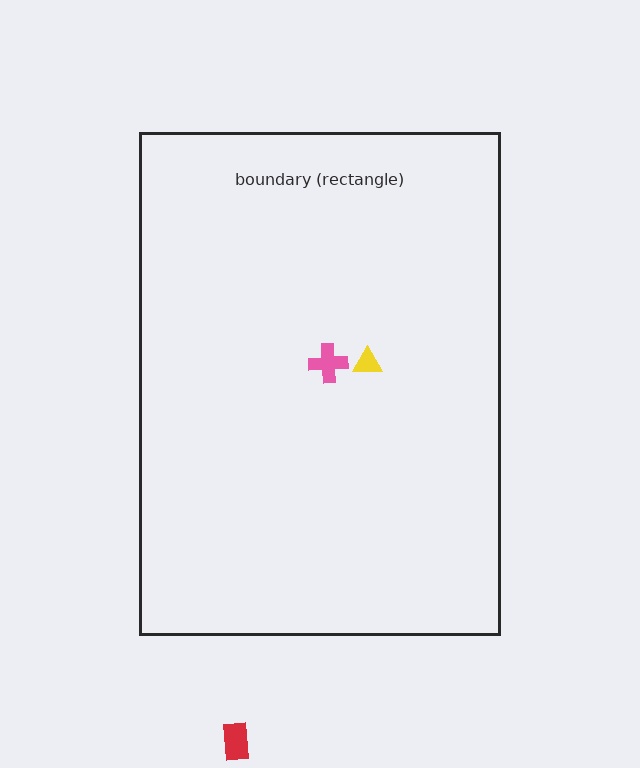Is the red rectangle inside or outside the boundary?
Outside.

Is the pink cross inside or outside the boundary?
Inside.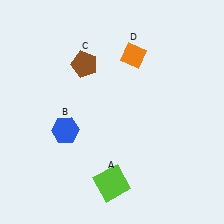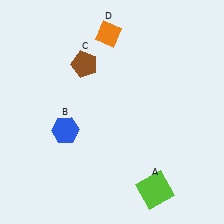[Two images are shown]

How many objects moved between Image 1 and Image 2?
2 objects moved between the two images.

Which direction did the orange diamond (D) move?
The orange diamond (D) moved left.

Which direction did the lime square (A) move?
The lime square (A) moved right.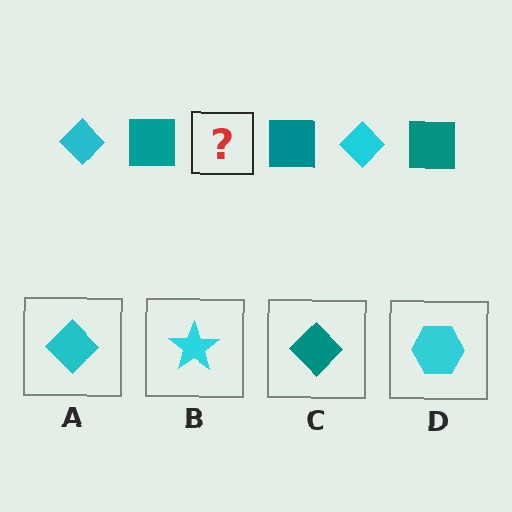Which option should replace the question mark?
Option A.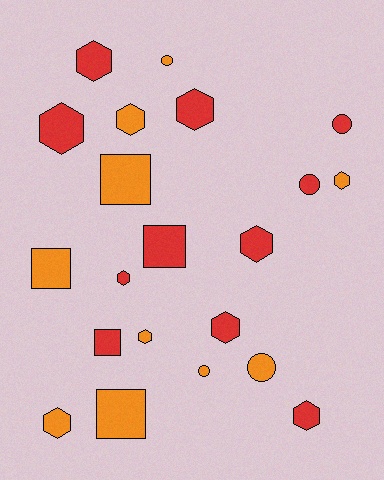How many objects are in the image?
There are 21 objects.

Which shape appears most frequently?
Hexagon, with 11 objects.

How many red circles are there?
There are 2 red circles.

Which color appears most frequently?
Red, with 11 objects.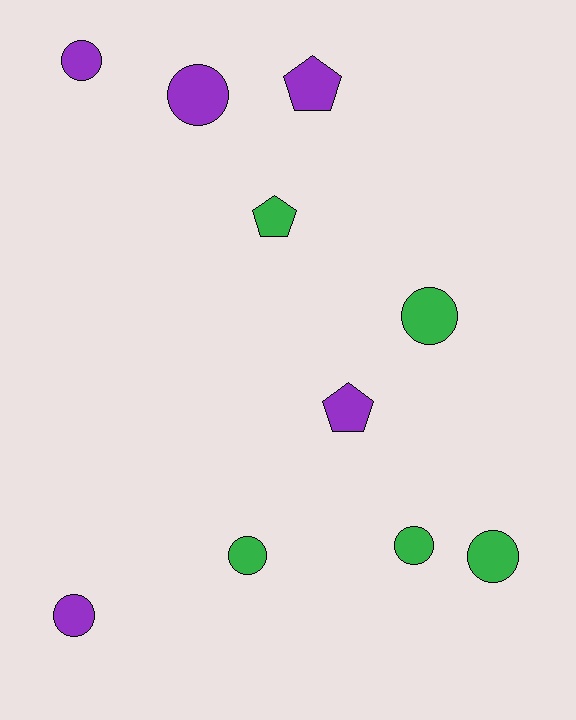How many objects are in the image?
There are 10 objects.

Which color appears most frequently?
Purple, with 5 objects.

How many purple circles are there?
There are 3 purple circles.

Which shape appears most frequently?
Circle, with 7 objects.